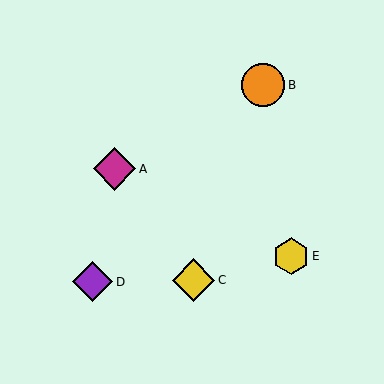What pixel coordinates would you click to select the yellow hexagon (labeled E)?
Click at (291, 256) to select the yellow hexagon E.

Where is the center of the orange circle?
The center of the orange circle is at (263, 85).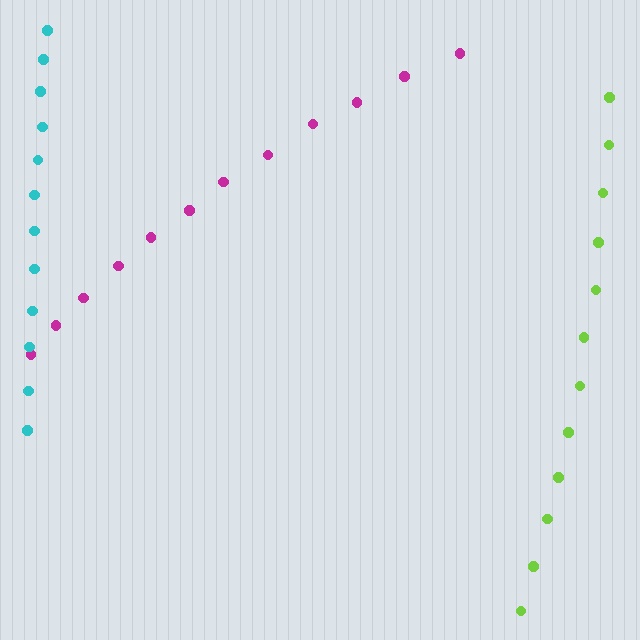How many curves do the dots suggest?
There are 3 distinct paths.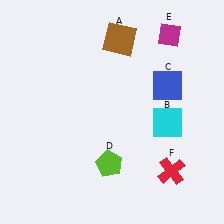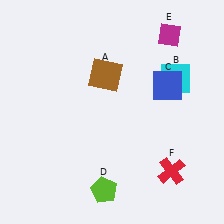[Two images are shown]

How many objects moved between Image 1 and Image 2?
3 objects moved between the two images.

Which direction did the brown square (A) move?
The brown square (A) moved down.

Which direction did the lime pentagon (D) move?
The lime pentagon (D) moved down.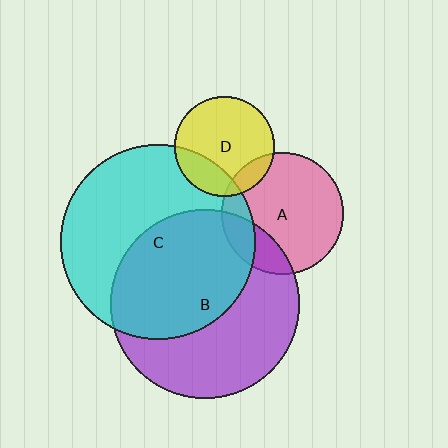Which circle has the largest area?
Circle C (cyan).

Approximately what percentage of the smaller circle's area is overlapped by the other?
Approximately 50%.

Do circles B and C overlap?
Yes.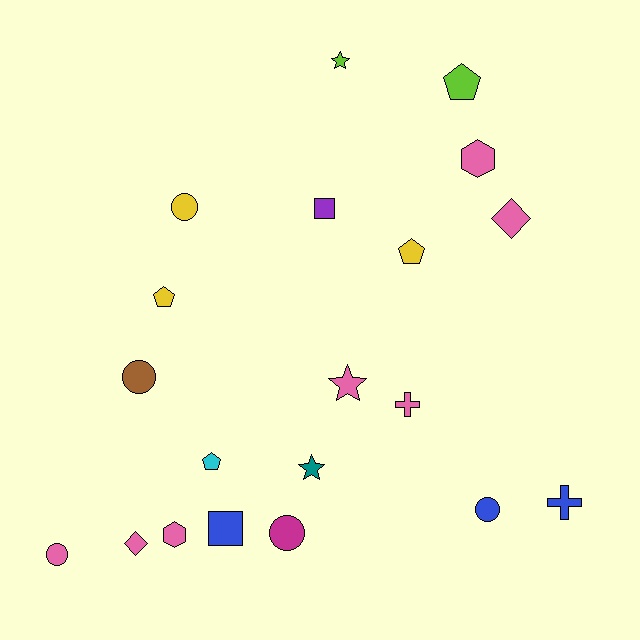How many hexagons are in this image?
There are 2 hexagons.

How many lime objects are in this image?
There are 2 lime objects.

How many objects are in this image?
There are 20 objects.